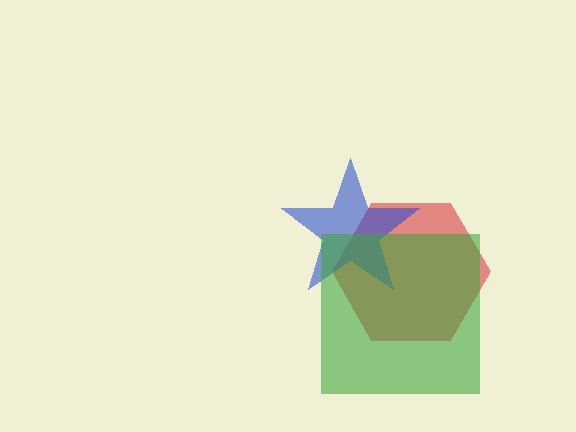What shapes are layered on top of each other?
The layered shapes are: a red hexagon, a blue star, a green square.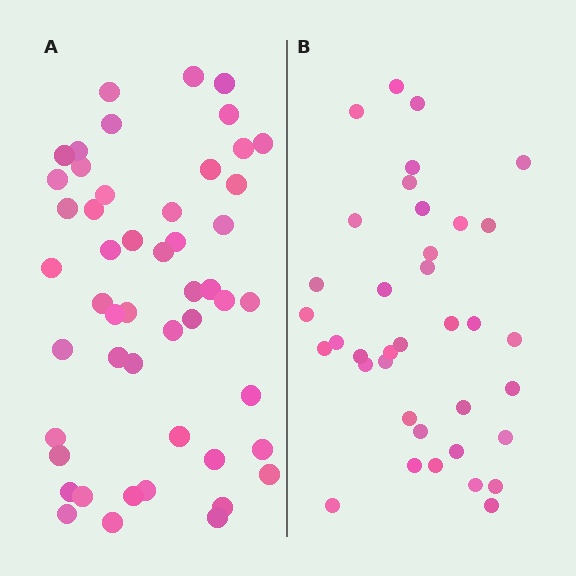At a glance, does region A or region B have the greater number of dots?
Region A (the left region) has more dots.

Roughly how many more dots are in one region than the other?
Region A has approximately 15 more dots than region B.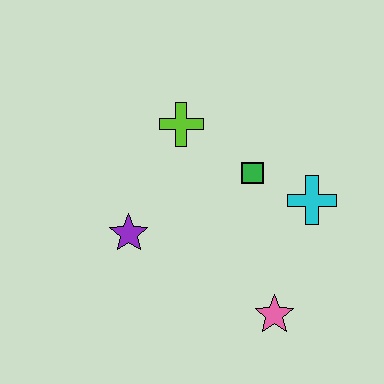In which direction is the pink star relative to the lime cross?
The pink star is below the lime cross.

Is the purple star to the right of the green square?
No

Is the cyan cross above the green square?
No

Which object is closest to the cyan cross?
The green square is closest to the cyan cross.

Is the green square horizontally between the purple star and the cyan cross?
Yes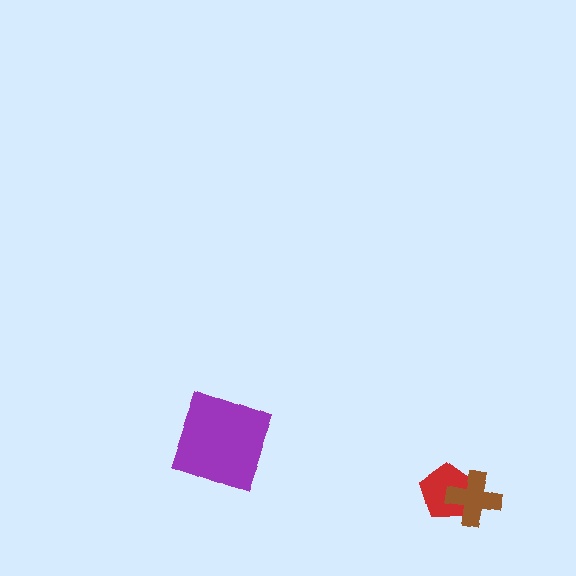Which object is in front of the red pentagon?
The brown cross is in front of the red pentagon.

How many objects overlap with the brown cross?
1 object overlaps with the brown cross.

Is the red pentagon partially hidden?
Yes, it is partially covered by another shape.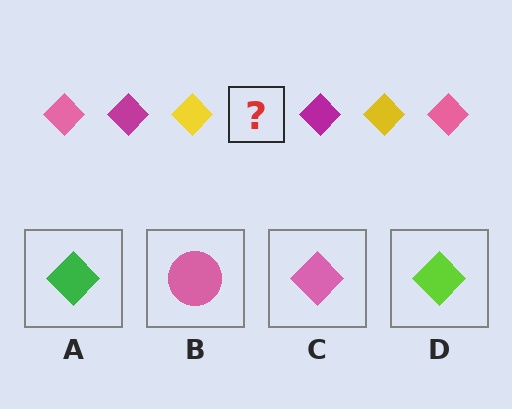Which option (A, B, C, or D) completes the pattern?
C.